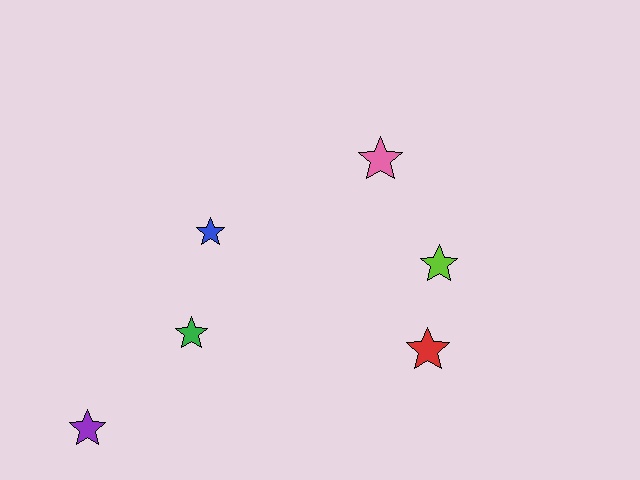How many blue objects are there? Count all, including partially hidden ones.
There is 1 blue object.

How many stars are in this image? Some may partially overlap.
There are 6 stars.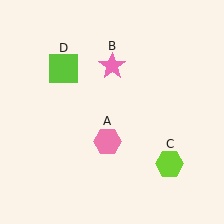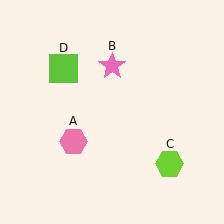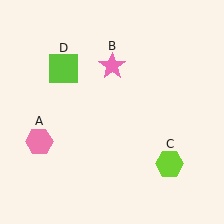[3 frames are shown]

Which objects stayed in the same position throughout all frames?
Pink star (object B) and lime hexagon (object C) and lime square (object D) remained stationary.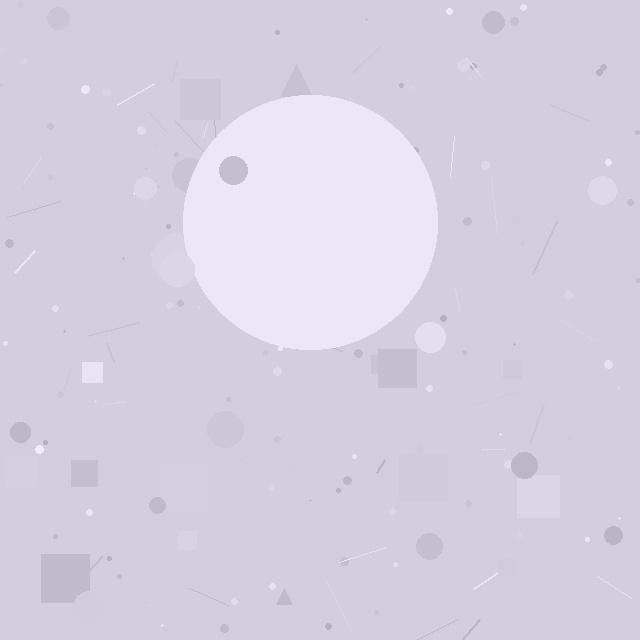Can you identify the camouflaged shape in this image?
The camouflaged shape is a circle.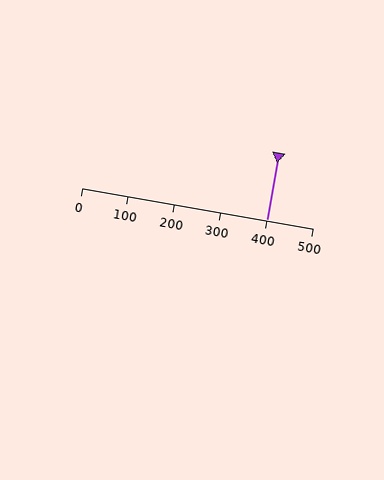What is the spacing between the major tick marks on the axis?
The major ticks are spaced 100 apart.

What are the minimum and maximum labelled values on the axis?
The axis runs from 0 to 500.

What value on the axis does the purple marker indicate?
The marker indicates approximately 400.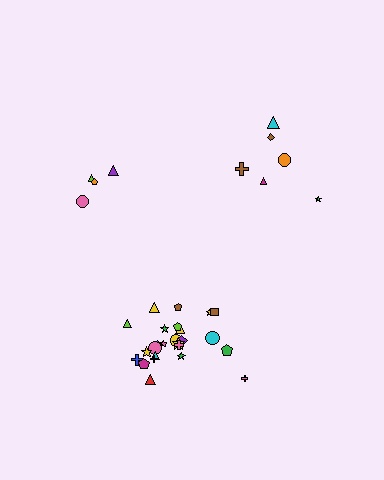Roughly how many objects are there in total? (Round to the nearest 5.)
Roughly 35 objects in total.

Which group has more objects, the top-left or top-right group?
The top-right group.